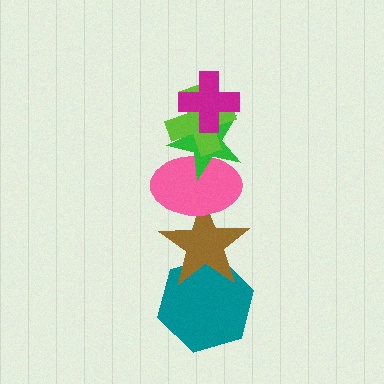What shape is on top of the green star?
The lime cross is on top of the green star.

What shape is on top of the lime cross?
The magenta cross is on top of the lime cross.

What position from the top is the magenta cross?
The magenta cross is 1st from the top.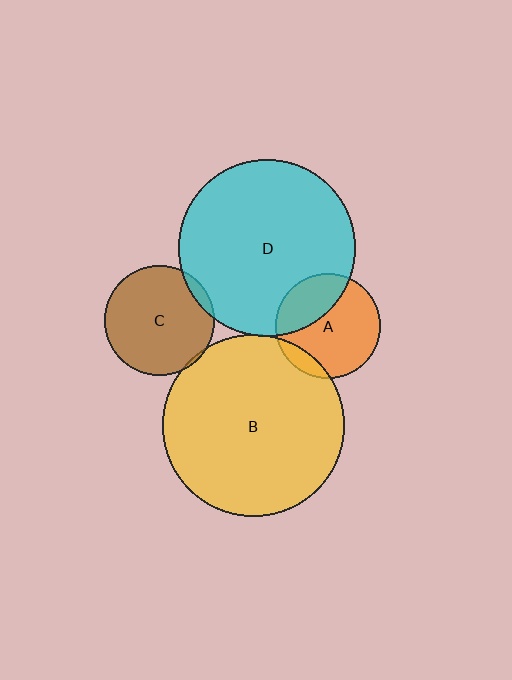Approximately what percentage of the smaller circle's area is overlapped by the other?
Approximately 5%.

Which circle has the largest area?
Circle B (yellow).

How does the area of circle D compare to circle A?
Approximately 2.8 times.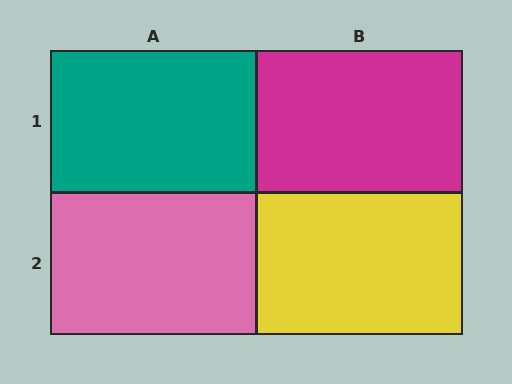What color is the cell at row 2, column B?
Yellow.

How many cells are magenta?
1 cell is magenta.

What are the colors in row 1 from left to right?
Teal, magenta.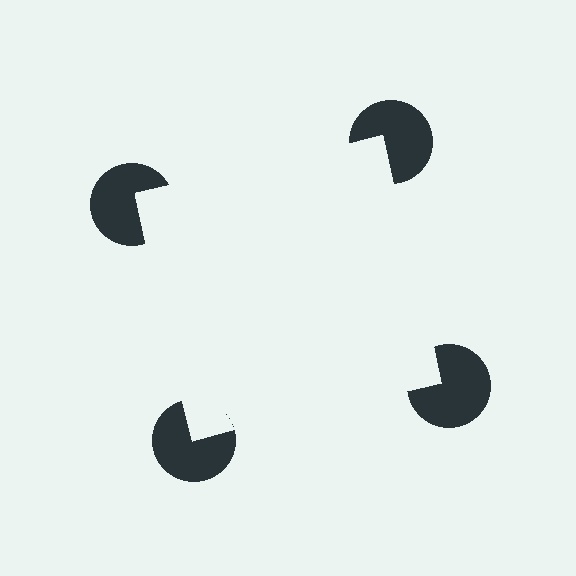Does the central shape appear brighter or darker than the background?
It typically appears slightly brighter than the background, even though no actual brightness change is drawn.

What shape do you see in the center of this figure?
An illusory square — its edges are inferred from the aligned wedge cuts in the pac-man discs, not physically drawn.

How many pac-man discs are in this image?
There are 4 — one at each vertex of the illusory square.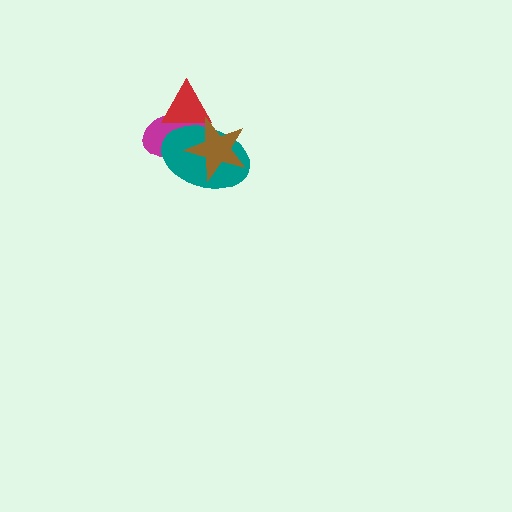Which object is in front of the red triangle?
The brown star is in front of the red triangle.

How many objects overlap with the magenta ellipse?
3 objects overlap with the magenta ellipse.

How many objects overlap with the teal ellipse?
3 objects overlap with the teal ellipse.